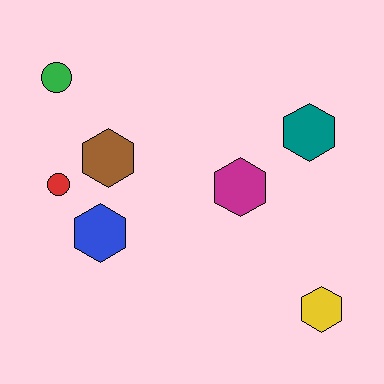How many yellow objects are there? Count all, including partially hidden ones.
There is 1 yellow object.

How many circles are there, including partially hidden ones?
There are 2 circles.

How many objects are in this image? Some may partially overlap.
There are 7 objects.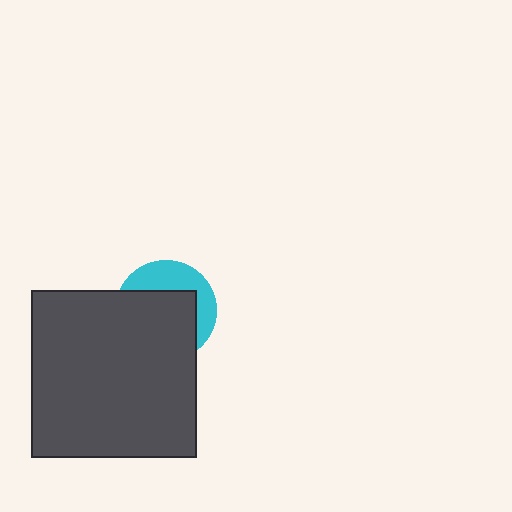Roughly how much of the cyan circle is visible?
A small part of it is visible (roughly 36%).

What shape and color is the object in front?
The object in front is a dark gray rectangle.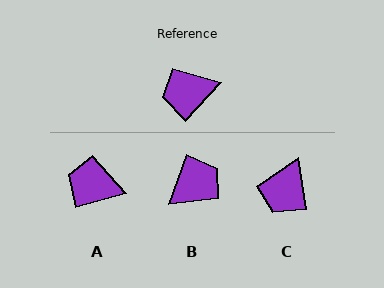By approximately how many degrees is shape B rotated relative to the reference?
Approximately 158 degrees clockwise.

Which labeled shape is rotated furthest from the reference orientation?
B, about 158 degrees away.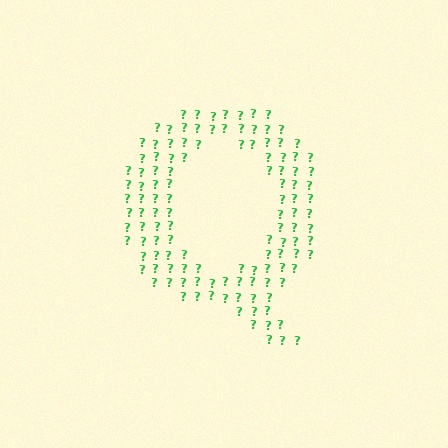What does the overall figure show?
The overall figure shows the letter Q.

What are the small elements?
The small elements are question marks.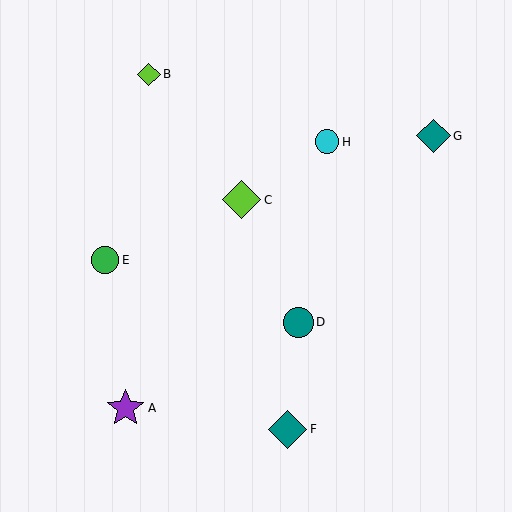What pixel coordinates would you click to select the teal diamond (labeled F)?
Click at (288, 429) to select the teal diamond F.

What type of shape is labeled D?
Shape D is a teal circle.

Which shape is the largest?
The teal diamond (labeled F) is the largest.